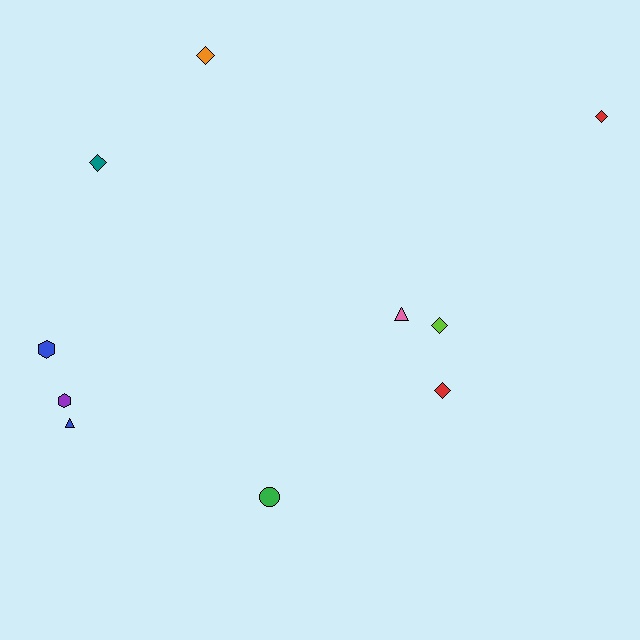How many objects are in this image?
There are 10 objects.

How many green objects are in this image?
There is 1 green object.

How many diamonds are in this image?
There are 5 diamonds.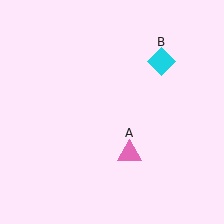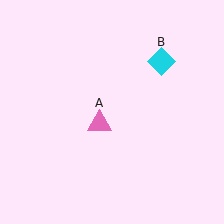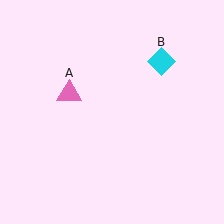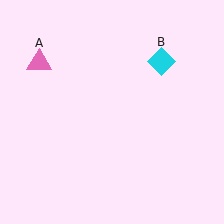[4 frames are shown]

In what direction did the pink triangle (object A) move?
The pink triangle (object A) moved up and to the left.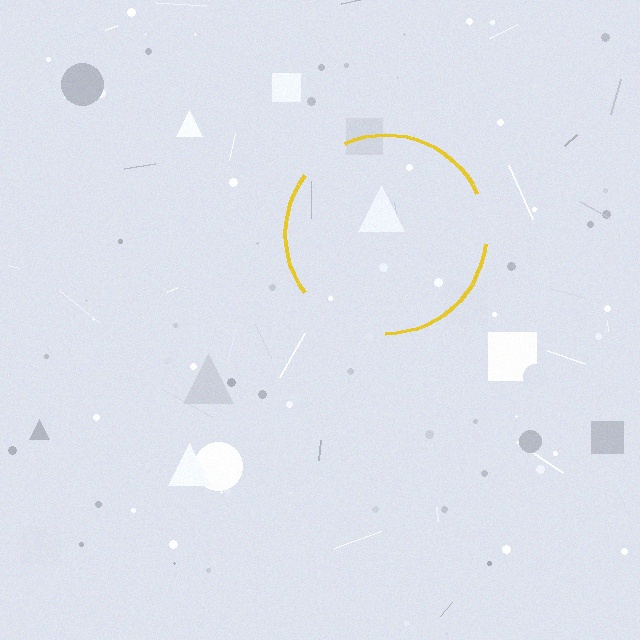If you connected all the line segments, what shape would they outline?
They would outline a circle.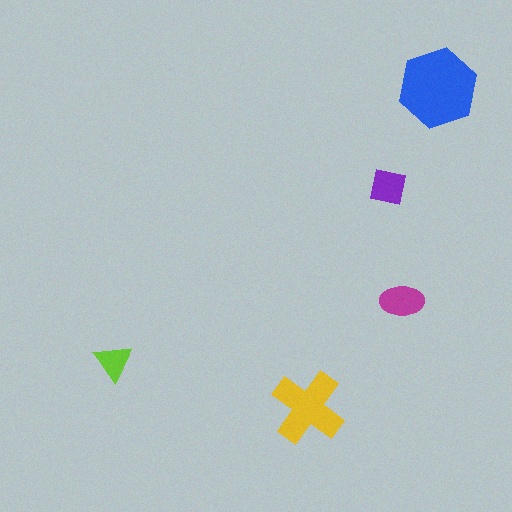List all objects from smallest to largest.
The lime triangle, the purple square, the magenta ellipse, the yellow cross, the blue hexagon.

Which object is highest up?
The blue hexagon is topmost.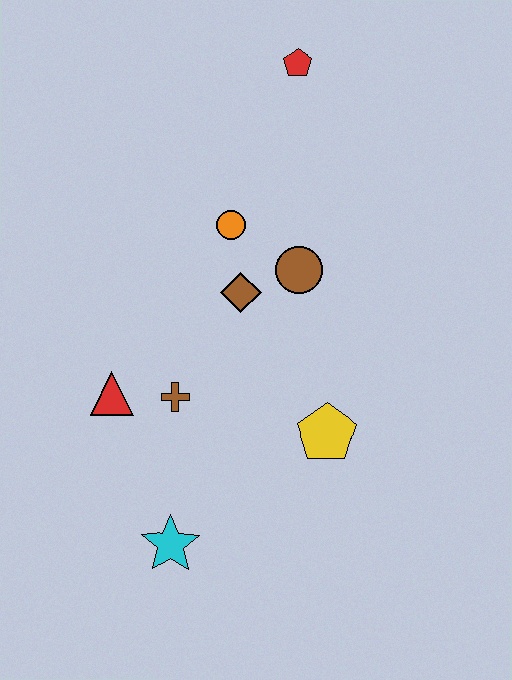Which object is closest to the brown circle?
The brown diamond is closest to the brown circle.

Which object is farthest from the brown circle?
The cyan star is farthest from the brown circle.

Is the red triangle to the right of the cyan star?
No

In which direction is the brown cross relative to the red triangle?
The brown cross is to the right of the red triangle.